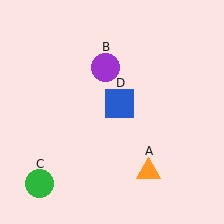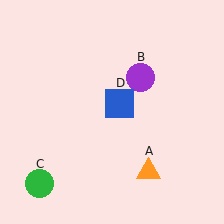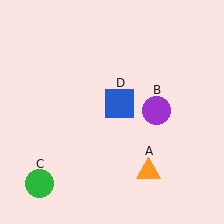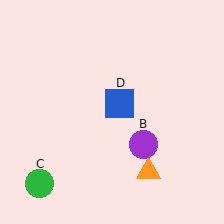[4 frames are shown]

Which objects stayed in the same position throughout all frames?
Orange triangle (object A) and green circle (object C) and blue square (object D) remained stationary.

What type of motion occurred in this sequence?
The purple circle (object B) rotated clockwise around the center of the scene.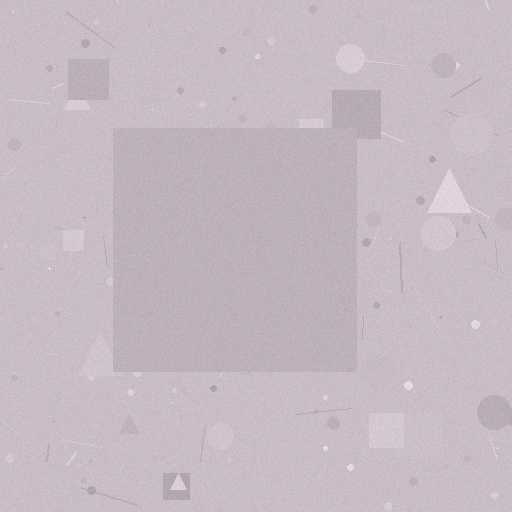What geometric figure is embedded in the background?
A square is embedded in the background.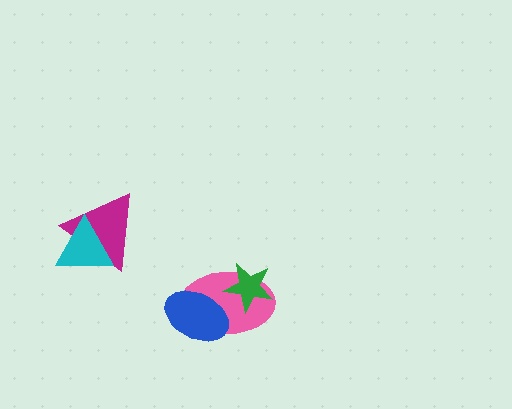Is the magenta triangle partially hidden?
Yes, it is partially covered by another shape.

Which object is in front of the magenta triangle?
The cyan triangle is in front of the magenta triangle.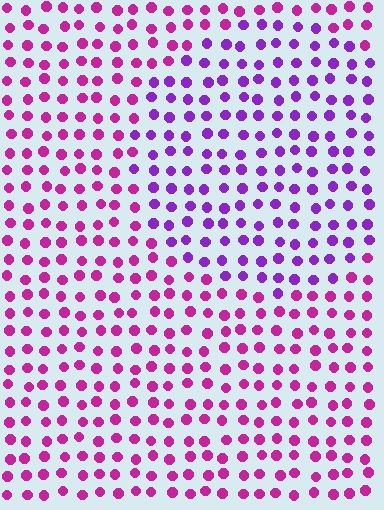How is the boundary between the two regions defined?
The boundary is defined purely by a slight shift in hue (about 36 degrees). Spacing, size, and orientation are identical on both sides.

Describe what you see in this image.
The image is filled with small magenta elements in a uniform arrangement. A circle-shaped region is visible where the elements are tinted to a slightly different hue, forming a subtle color boundary.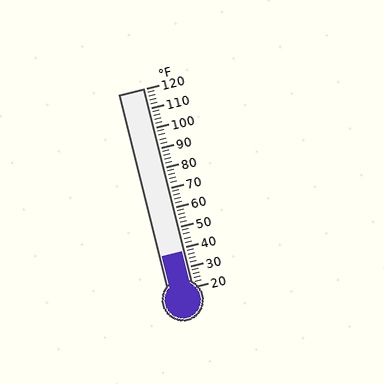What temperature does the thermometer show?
The thermometer shows approximately 38°F.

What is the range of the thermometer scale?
The thermometer scale ranges from 20°F to 120°F.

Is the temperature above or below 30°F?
The temperature is above 30°F.